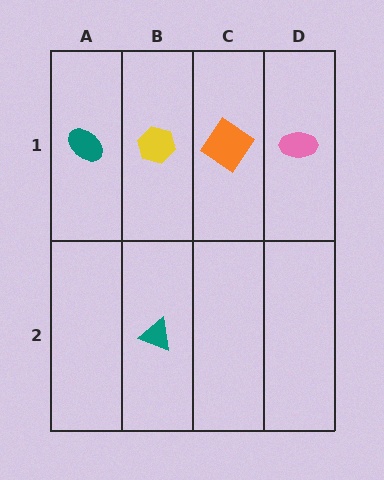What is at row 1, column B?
A yellow hexagon.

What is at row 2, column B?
A teal triangle.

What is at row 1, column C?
An orange diamond.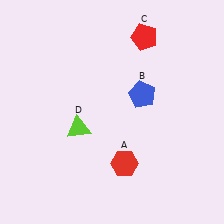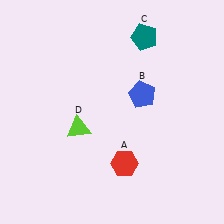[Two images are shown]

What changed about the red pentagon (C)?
In Image 1, C is red. In Image 2, it changed to teal.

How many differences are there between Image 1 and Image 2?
There is 1 difference between the two images.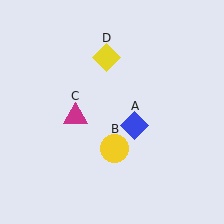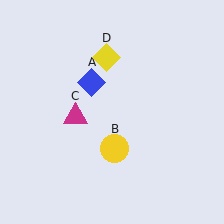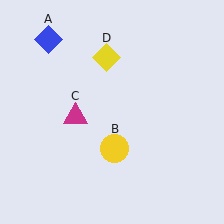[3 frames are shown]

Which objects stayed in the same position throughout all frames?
Yellow circle (object B) and magenta triangle (object C) and yellow diamond (object D) remained stationary.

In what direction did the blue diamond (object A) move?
The blue diamond (object A) moved up and to the left.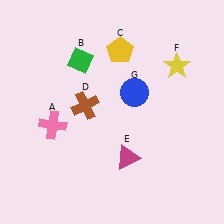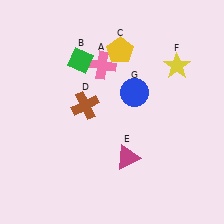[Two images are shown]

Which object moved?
The pink cross (A) moved up.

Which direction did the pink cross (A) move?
The pink cross (A) moved up.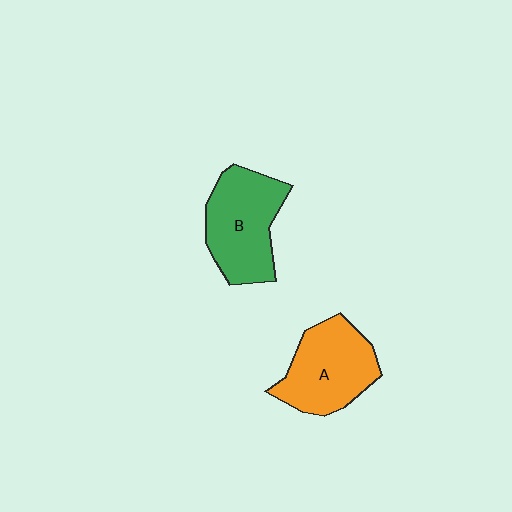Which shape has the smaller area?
Shape A (orange).